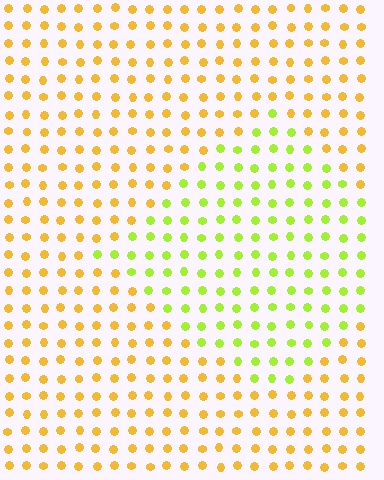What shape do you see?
I see a diamond.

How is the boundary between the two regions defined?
The boundary is defined purely by a slight shift in hue (about 43 degrees). Spacing, size, and orientation are identical on both sides.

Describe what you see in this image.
The image is filled with small yellow elements in a uniform arrangement. A diamond-shaped region is visible where the elements are tinted to a slightly different hue, forming a subtle color boundary.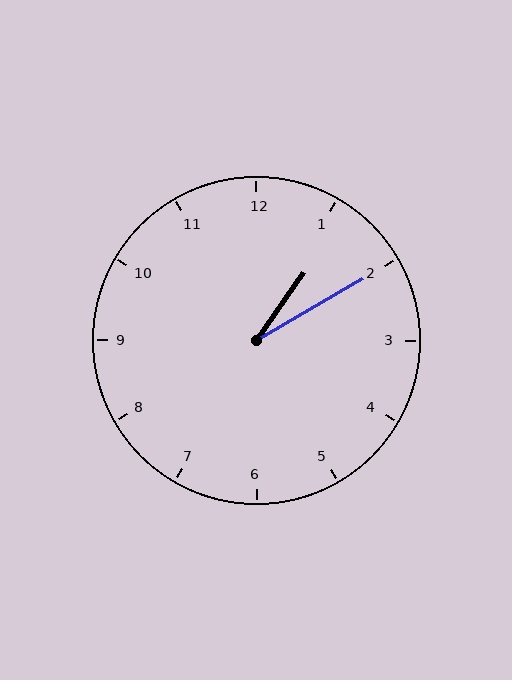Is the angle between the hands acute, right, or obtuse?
It is acute.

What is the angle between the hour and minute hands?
Approximately 25 degrees.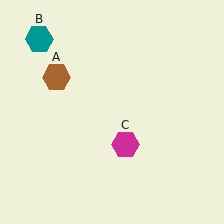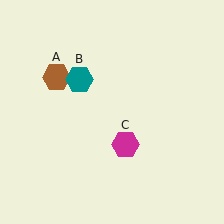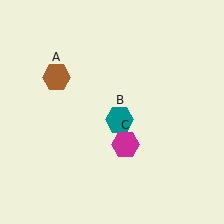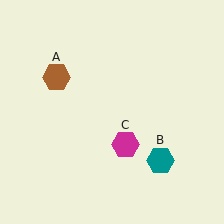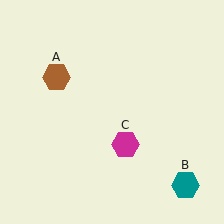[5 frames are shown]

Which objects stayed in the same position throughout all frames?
Brown hexagon (object A) and magenta hexagon (object C) remained stationary.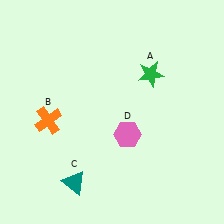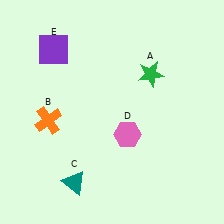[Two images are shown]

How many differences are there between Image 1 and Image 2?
There is 1 difference between the two images.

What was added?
A purple square (E) was added in Image 2.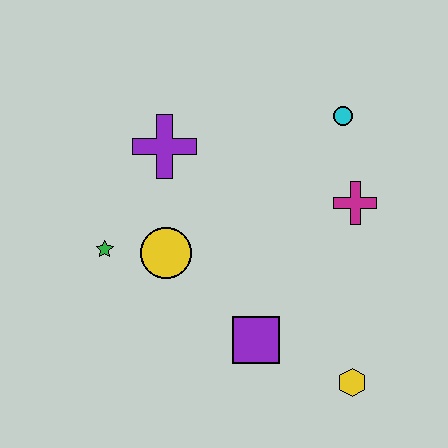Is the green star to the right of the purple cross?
No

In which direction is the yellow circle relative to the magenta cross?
The yellow circle is to the left of the magenta cross.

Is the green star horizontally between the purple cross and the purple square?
No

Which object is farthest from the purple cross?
The yellow hexagon is farthest from the purple cross.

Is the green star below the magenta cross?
Yes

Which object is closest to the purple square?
The yellow hexagon is closest to the purple square.